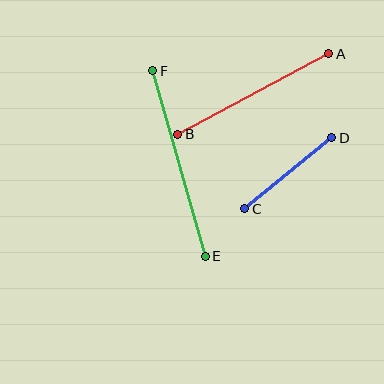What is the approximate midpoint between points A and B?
The midpoint is at approximately (253, 94) pixels.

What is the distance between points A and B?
The distance is approximately 171 pixels.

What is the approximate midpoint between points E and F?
The midpoint is at approximately (179, 164) pixels.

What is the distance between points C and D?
The distance is approximately 113 pixels.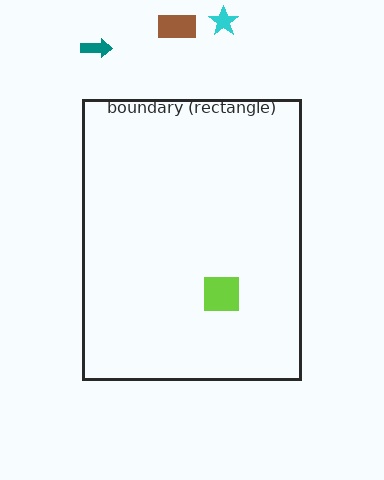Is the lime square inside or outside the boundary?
Inside.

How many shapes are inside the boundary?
1 inside, 3 outside.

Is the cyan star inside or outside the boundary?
Outside.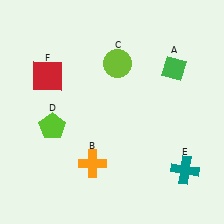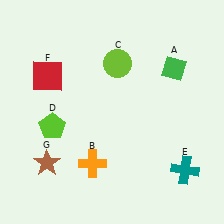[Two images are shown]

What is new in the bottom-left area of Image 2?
A brown star (G) was added in the bottom-left area of Image 2.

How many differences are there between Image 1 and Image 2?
There is 1 difference between the two images.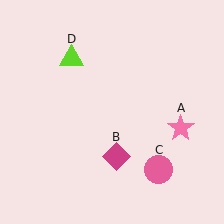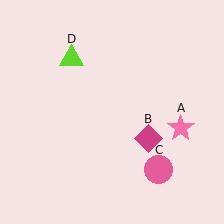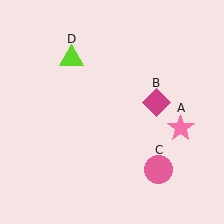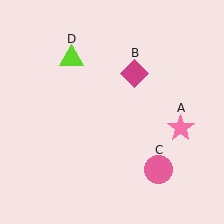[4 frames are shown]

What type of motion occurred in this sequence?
The magenta diamond (object B) rotated counterclockwise around the center of the scene.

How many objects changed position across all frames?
1 object changed position: magenta diamond (object B).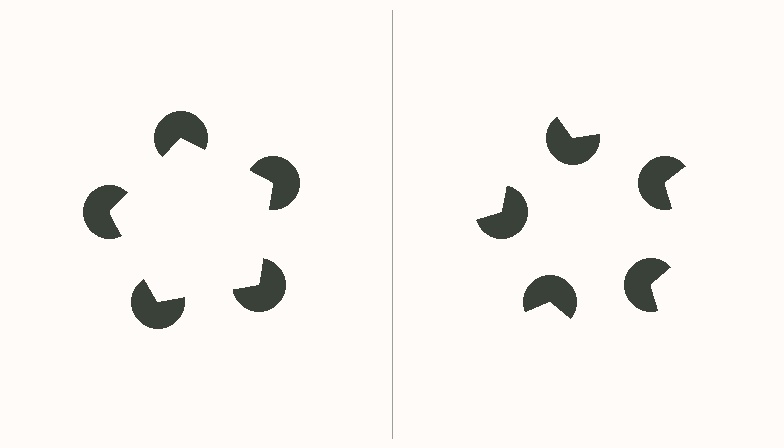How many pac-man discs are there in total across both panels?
10 — 5 on each side.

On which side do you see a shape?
An illusory pentagon appears on the left side. On the right side the wedge cuts are rotated, so no coherent shape forms.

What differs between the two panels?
The pac-man discs are positioned identically on both sides; only the wedge orientations differ. On the left they align to a pentagon; on the right they are misaligned.